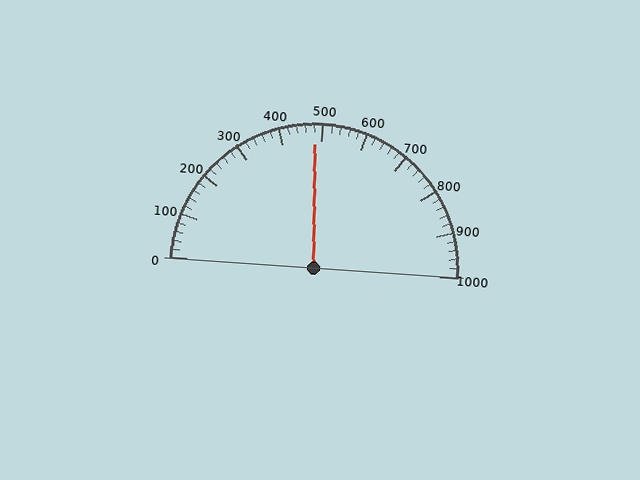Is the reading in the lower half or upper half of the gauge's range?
The reading is in the lower half of the range (0 to 1000).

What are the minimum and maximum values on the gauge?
The gauge ranges from 0 to 1000.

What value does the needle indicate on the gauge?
The needle indicates approximately 480.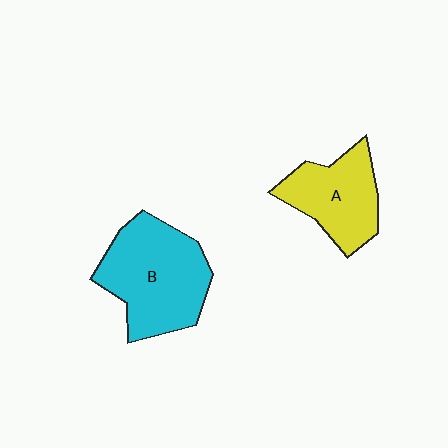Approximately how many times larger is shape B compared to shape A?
Approximately 1.4 times.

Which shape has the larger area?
Shape B (cyan).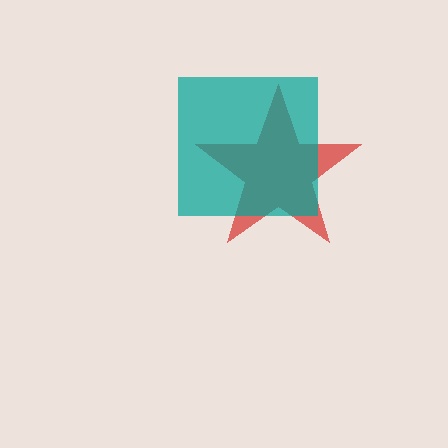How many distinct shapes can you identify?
There are 2 distinct shapes: a red star, a teal square.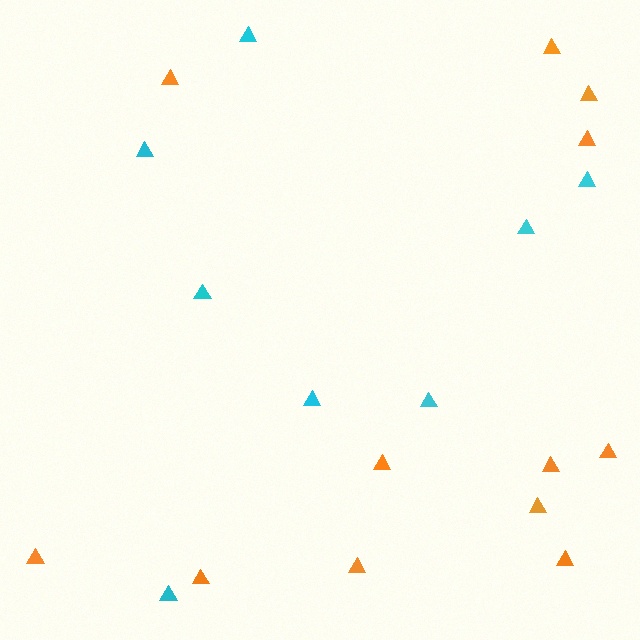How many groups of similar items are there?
There are 2 groups: one group of orange triangles (12) and one group of cyan triangles (8).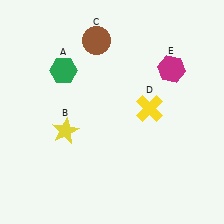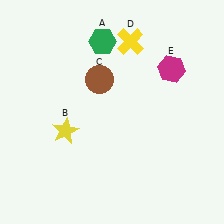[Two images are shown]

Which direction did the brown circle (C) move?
The brown circle (C) moved down.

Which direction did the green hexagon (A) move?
The green hexagon (A) moved right.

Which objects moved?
The objects that moved are: the green hexagon (A), the brown circle (C), the yellow cross (D).